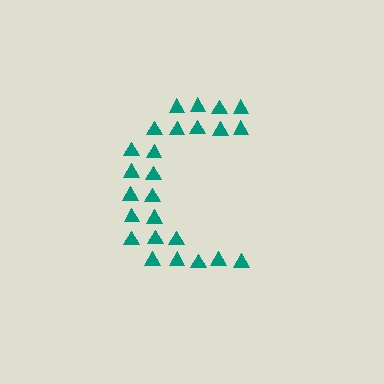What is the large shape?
The large shape is the letter C.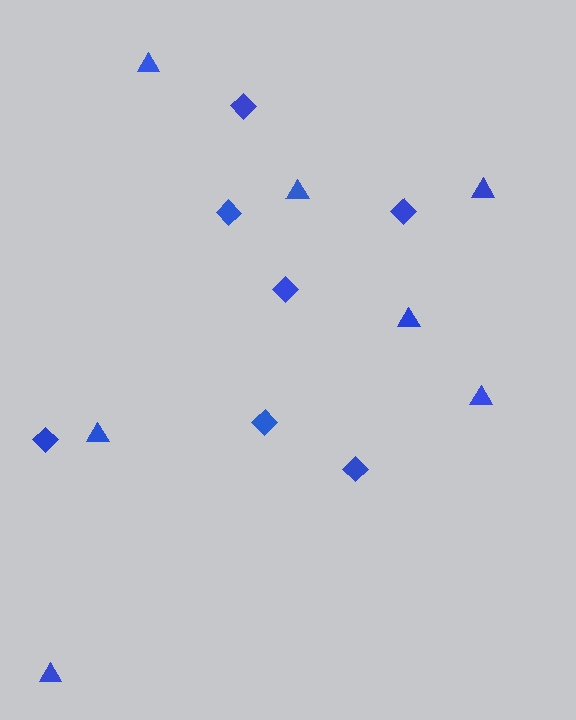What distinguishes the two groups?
There are 2 groups: one group of triangles (7) and one group of diamonds (7).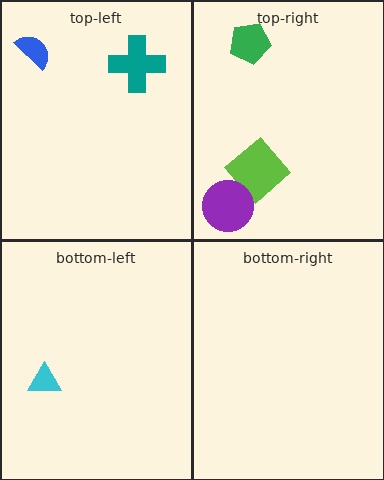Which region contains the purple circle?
The top-right region.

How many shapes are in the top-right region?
3.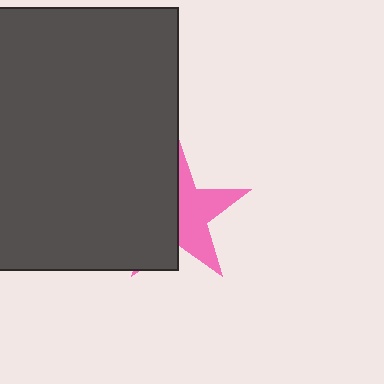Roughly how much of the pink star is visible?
About half of it is visible (roughly 47%).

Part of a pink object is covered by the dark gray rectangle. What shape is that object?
It is a star.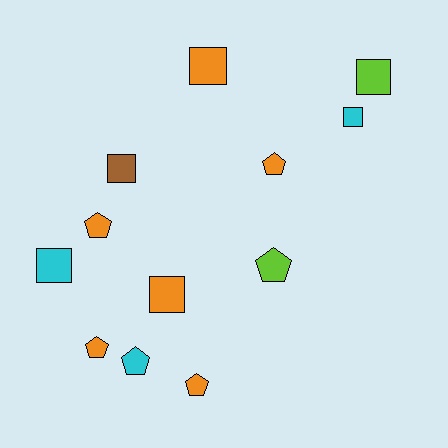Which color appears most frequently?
Orange, with 6 objects.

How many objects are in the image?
There are 12 objects.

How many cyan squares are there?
There are 2 cyan squares.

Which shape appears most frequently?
Pentagon, with 6 objects.